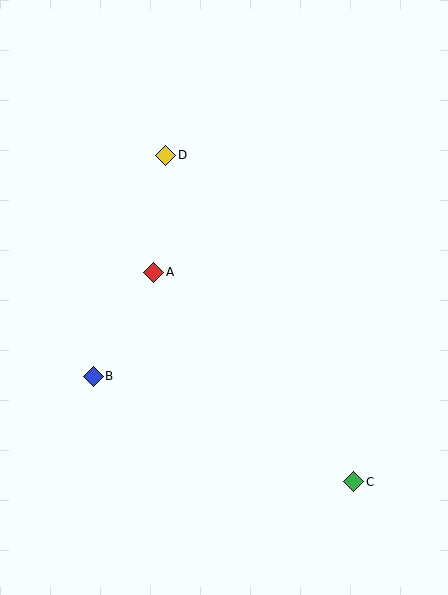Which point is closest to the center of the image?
Point A at (154, 272) is closest to the center.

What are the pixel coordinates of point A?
Point A is at (154, 272).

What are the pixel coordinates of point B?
Point B is at (93, 376).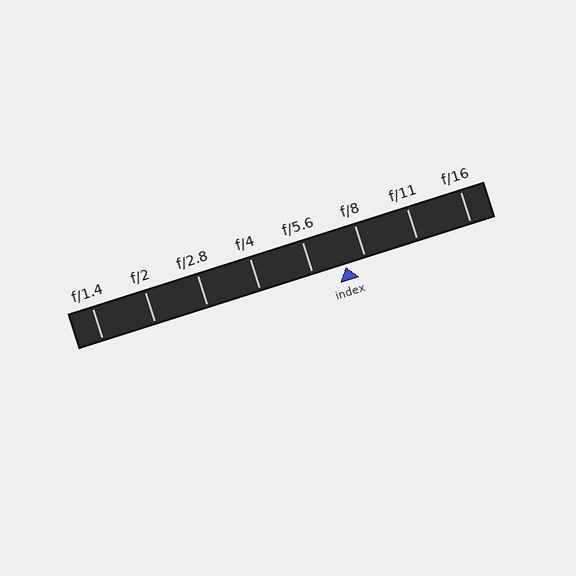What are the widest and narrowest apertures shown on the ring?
The widest aperture shown is f/1.4 and the narrowest is f/16.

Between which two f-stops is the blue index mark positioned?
The index mark is between f/5.6 and f/8.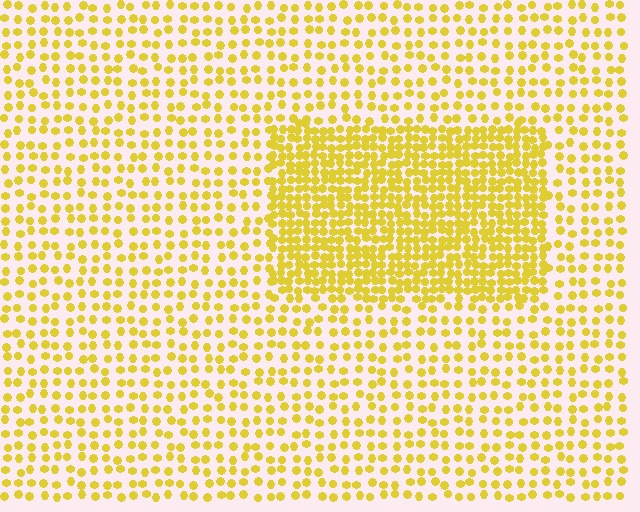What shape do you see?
I see a rectangle.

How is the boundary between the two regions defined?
The boundary is defined by a change in element density (approximately 2.2x ratio). All elements are the same color, size, and shape.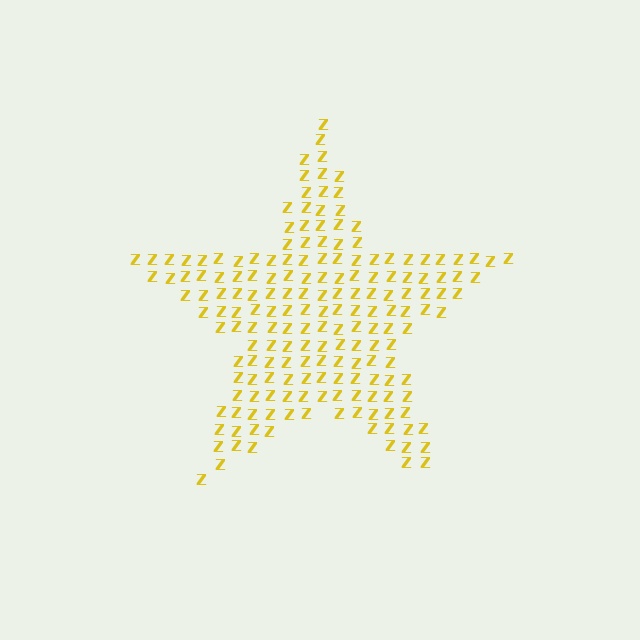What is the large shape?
The large shape is a star.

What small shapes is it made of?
It is made of small letter Z's.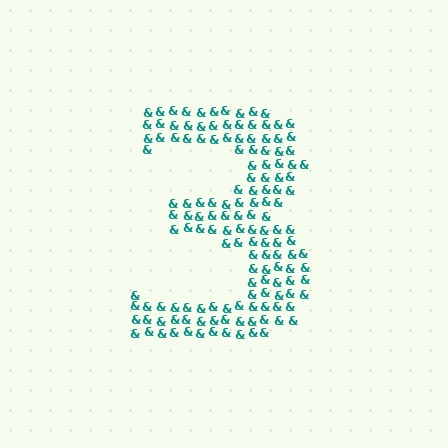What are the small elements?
The small elements are ampersands.